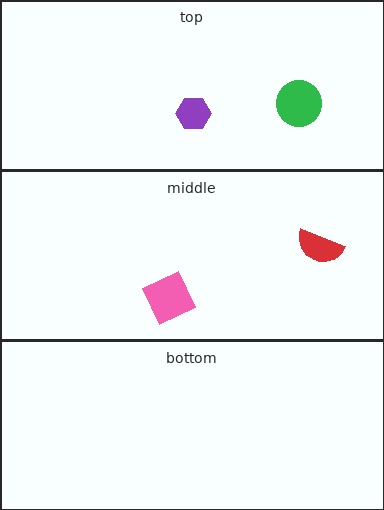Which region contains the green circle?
The top region.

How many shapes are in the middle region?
2.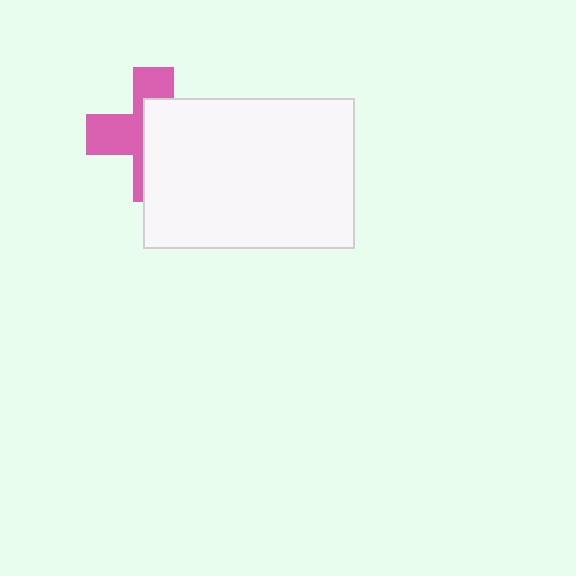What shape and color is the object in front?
The object in front is a white rectangle.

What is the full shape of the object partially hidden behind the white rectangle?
The partially hidden object is a pink cross.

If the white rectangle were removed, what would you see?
You would see the complete pink cross.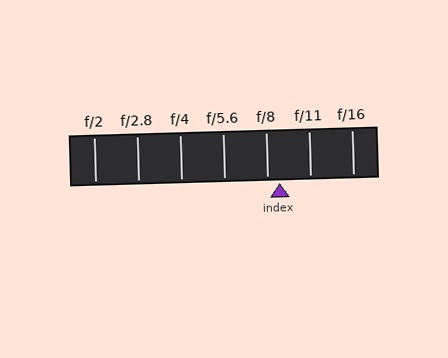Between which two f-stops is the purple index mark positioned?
The index mark is between f/8 and f/11.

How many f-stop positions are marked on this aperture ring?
There are 7 f-stop positions marked.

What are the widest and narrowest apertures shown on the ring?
The widest aperture shown is f/2 and the narrowest is f/16.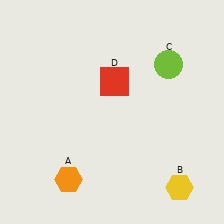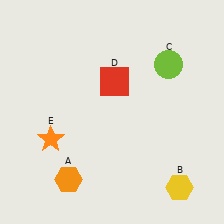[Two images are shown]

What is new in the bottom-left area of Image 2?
An orange star (E) was added in the bottom-left area of Image 2.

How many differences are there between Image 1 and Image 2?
There is 1 difference between the two images.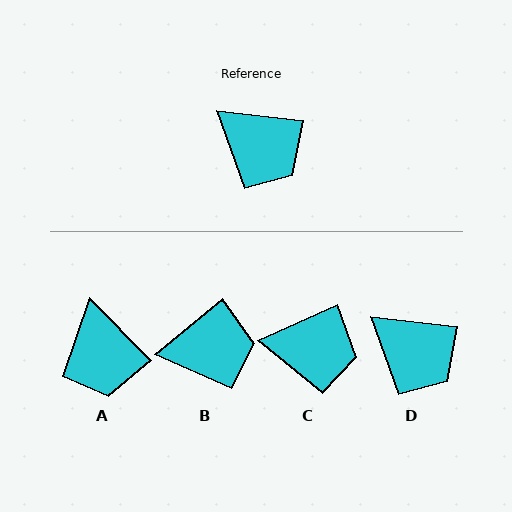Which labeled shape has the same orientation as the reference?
D.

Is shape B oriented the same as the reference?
No, it is off by about 46 degrees.